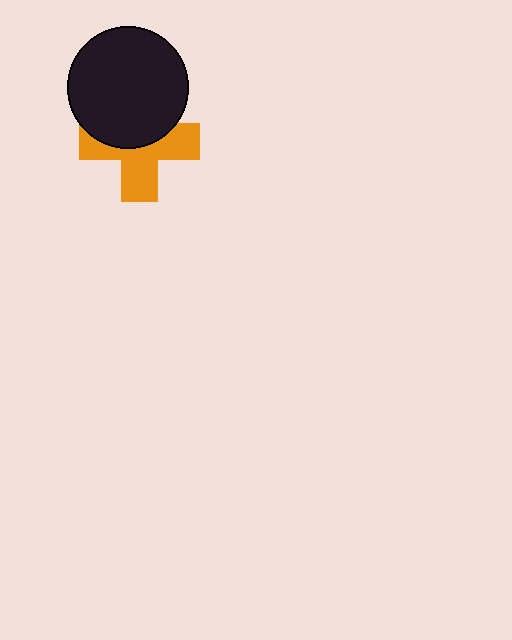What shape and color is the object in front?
The object in front is a black circle.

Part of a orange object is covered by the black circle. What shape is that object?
It is a cross.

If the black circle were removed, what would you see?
You would see the complete orange cross.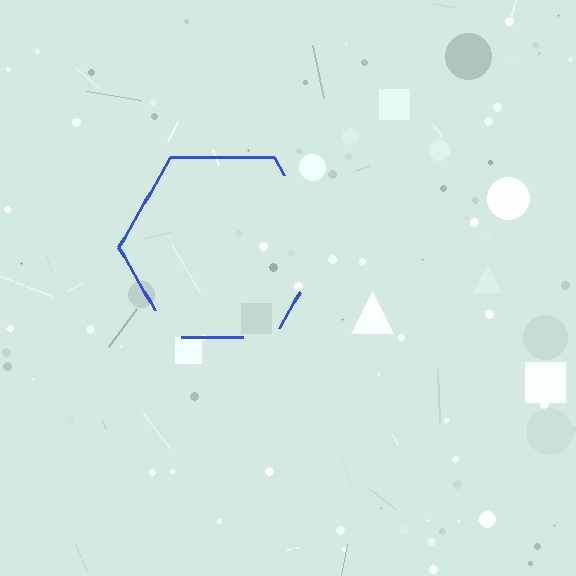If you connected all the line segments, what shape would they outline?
They would outline a hexagon.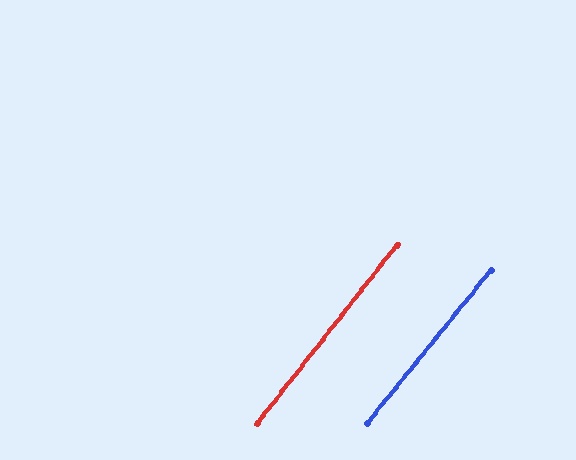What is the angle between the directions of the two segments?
Approximately 1 degree.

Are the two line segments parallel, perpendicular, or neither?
Parallel — their directions differ by only 1.0°.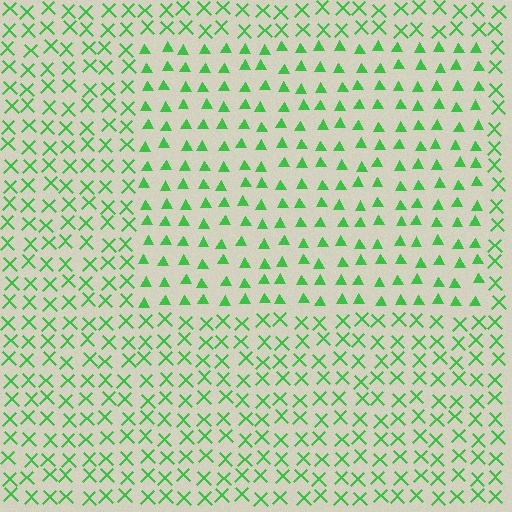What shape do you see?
I see a rectangle.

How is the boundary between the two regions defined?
The boundary is defined by a change in element shape: triangles inside vs. X marks outside. All elements share the same color and spacing.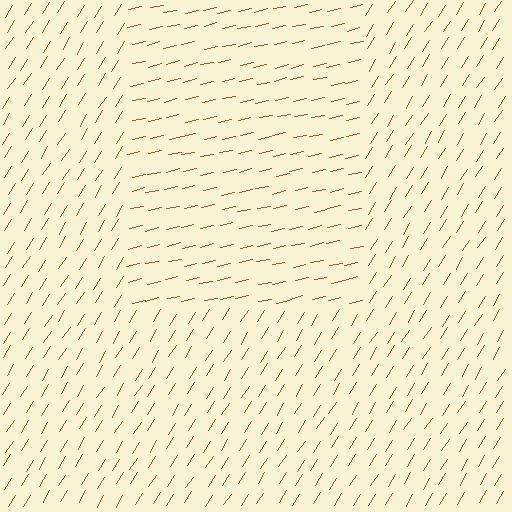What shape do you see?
I see a rectangle.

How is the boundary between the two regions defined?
The boundary is defined purely by a change in line orientation (approximately 45 degrees difference). All lines are the same color and thickness.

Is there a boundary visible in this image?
Yes, there is a texture boundary formed by a change in line orientation.